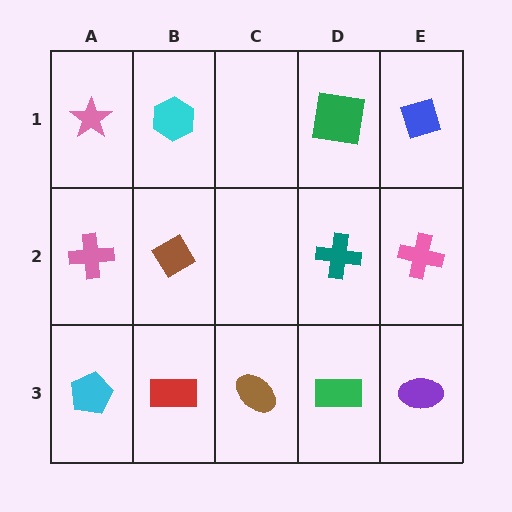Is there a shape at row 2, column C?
No, that cell is empty.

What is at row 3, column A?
A cyan pentagon.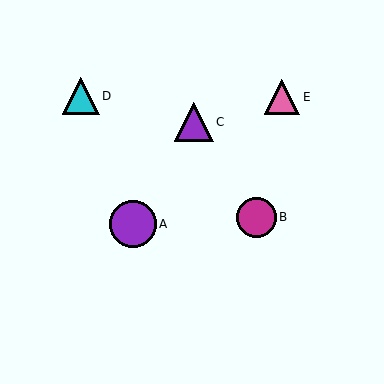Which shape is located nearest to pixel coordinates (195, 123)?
The purple triangle (labeled C) at (194, 122) is nearest to that location.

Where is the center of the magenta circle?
The center of the magenta circle is at (256, 217).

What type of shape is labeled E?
Shape E is a pink triangle.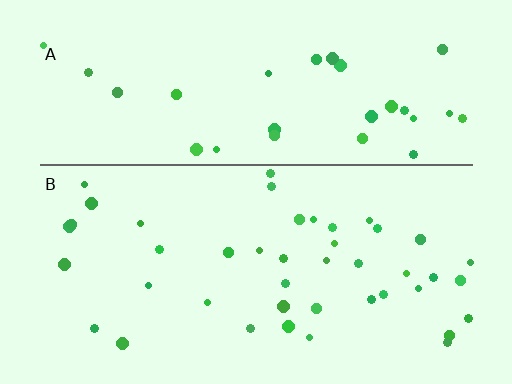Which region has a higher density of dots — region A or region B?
B (the bottom).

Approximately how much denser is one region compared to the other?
Approximately 1.3× — region B over region A.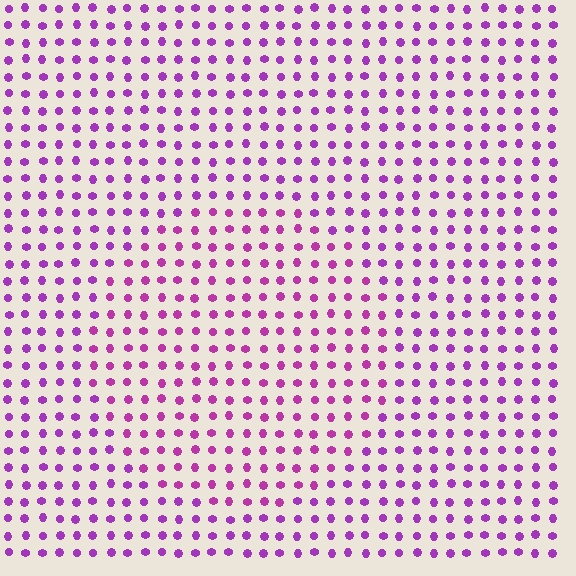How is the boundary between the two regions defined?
The boundary is defined purely by a slight shift in hue (about 20 degrees). Spacing, size, and orientation are identical on both sides.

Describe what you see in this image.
The image is filled with small purple elements in a uniform arrangement. A circle-shaped region is visible where the elements are tinted to a slightly different hue, forming a subtle color boundary.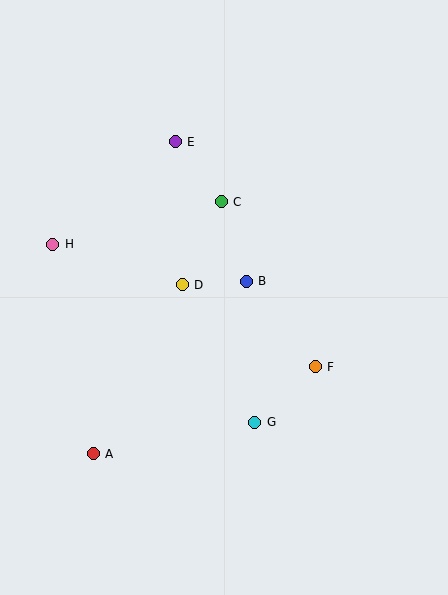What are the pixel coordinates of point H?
Point H is at (53, 244).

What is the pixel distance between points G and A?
The distance between G and A is 165 pixels.